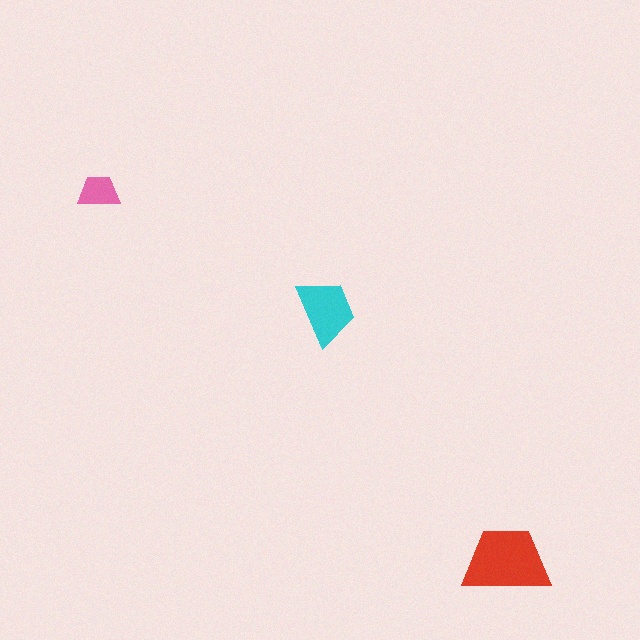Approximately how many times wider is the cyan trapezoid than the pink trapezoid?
About 1.5 times wider.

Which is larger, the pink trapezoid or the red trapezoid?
The red one.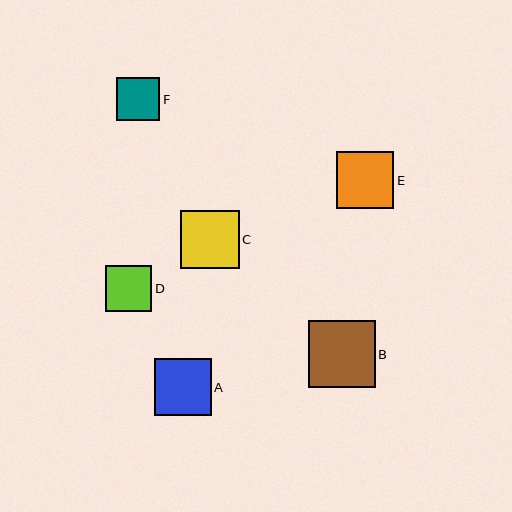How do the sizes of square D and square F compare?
Square D and square F are approximately the same size.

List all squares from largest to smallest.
From largest to smallest: B, C, E, A, D, F.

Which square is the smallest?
Square F is the smallest with a size of approximately 43 pixels.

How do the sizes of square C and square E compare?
Square C and square E are approximately the same size.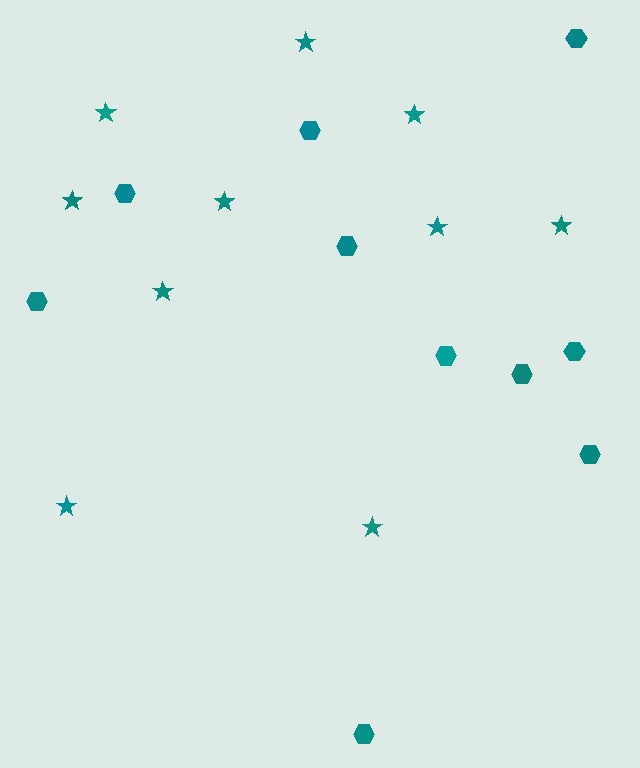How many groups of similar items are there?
There are 2 groups: one group of hexagons (10) and one group of stars (10).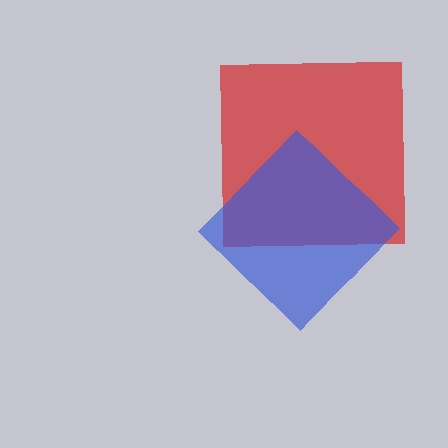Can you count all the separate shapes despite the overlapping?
Yes, there are 2 separate shapes.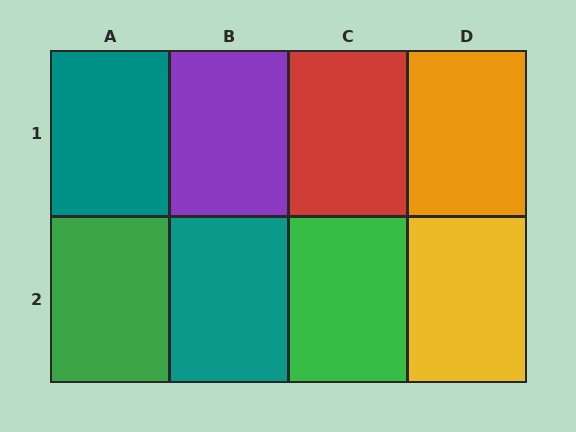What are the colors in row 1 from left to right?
Teal, purple, red, orange.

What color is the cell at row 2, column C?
Green.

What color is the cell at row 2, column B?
Teal.